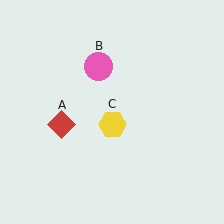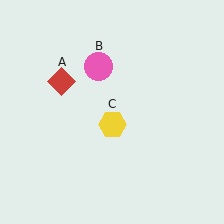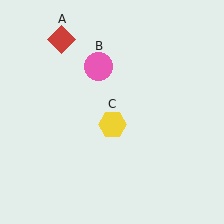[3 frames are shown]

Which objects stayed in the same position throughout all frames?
Pink circle (object B) and yellow hexagon (object C) remained stationary.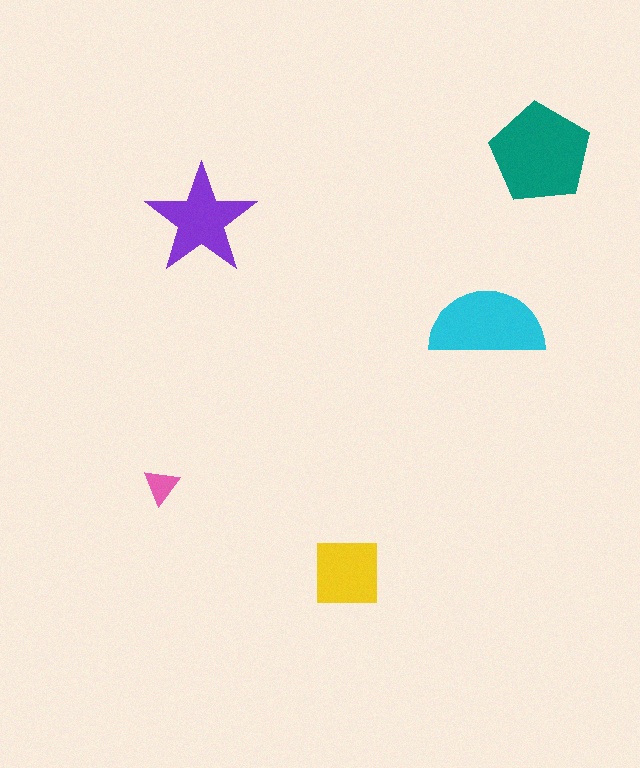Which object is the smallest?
The pink triangle.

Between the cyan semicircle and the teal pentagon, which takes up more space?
The teal pentagon.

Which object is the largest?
The teal pentagon.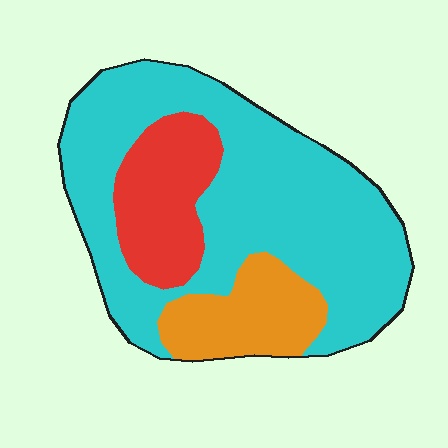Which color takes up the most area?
Cyan, at roughly 65%.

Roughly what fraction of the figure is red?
Red takes up between a sixth and a third of the figure.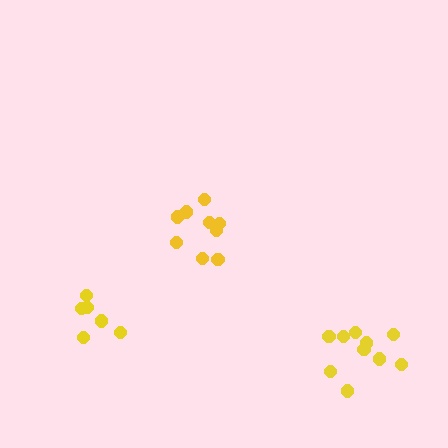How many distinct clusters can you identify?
There are 3 distinct clusters.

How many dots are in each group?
Group 1: 9 dots, Group 2: 6 dots, Group 3: 10 dots (25 total).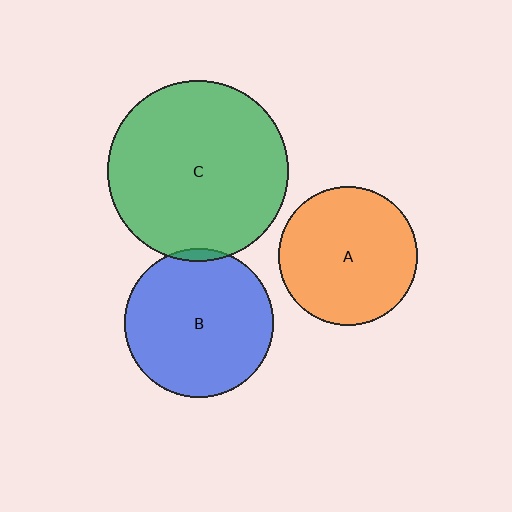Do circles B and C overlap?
Yes.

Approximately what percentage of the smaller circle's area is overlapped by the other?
Approximately 5%.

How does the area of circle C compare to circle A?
Approximately 1.7 times.